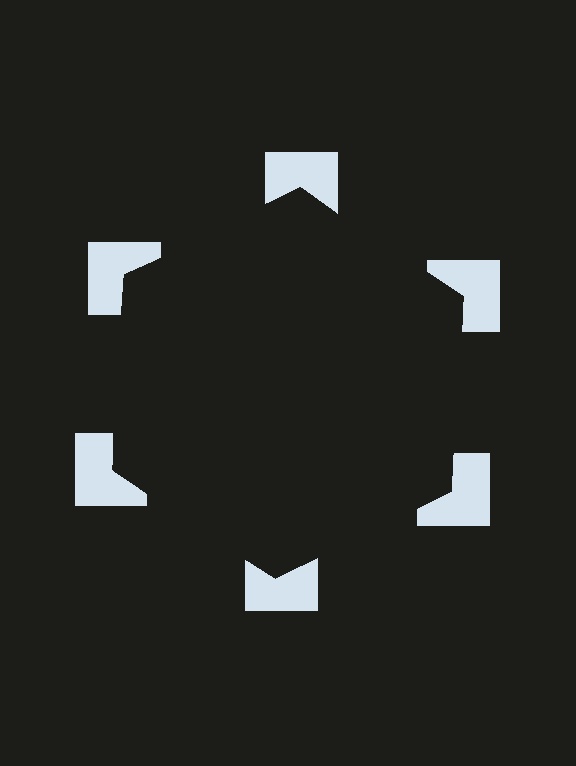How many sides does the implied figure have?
6 sides.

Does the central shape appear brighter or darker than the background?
It typically appears slightly darker than the background, even though no actual brightness change is drawn.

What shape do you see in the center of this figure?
An illusory hexagon — its edges are inferred from the aligned wedge cuts in the notched squares, not physically drawn.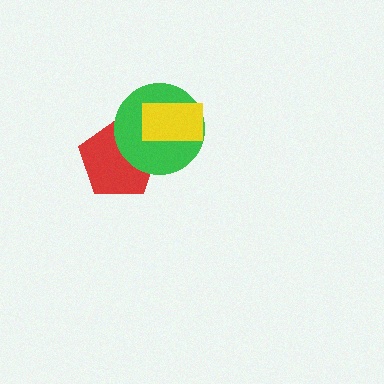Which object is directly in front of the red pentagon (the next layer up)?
The green circle is directly in front of the red pentagon.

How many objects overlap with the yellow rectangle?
2 objects overlap with the yellow rectangle.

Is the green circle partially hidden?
Yes, it is partially covered by another shape.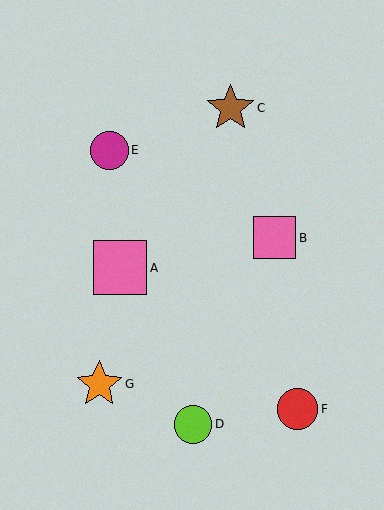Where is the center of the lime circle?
The center of the lime circle is at (193, 424).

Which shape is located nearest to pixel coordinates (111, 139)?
The magenta circle (labeled E) at (109, 150) is nearest to that location.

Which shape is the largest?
The pink square (labeled A) is the largest.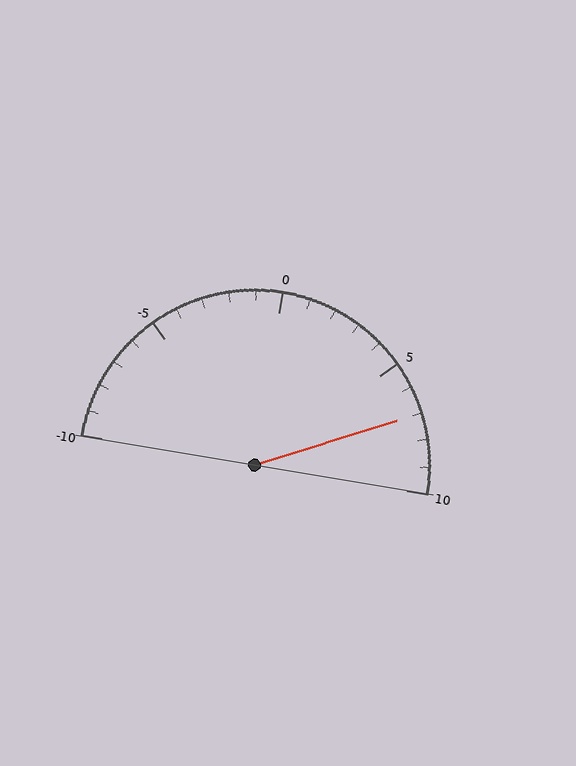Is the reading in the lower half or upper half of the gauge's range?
The reading is in the upper half of the range (-10 to 10).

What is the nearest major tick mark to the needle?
The nearest major tick mark is 5.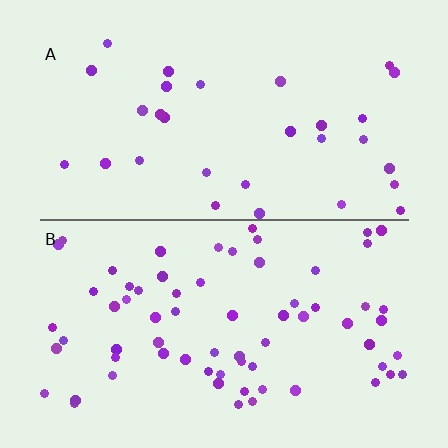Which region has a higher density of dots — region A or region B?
B (the bottom).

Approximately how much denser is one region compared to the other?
Approximately 2.2× — region B over region A.